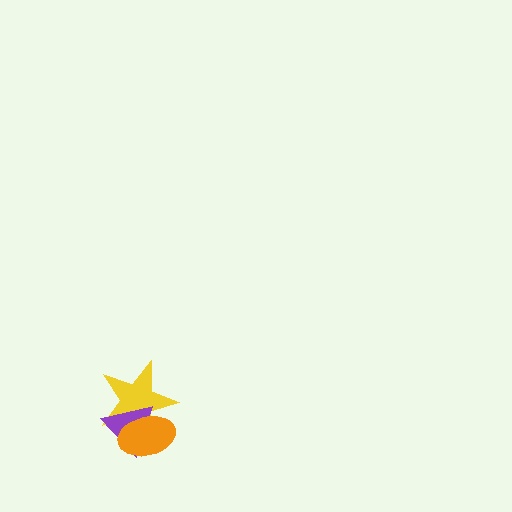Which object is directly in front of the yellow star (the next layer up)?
The purple triangle is directly in front of the yellow star.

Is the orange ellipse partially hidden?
No, no other shape covers it.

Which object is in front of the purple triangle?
The orange ellipse is in front of the purple triangle.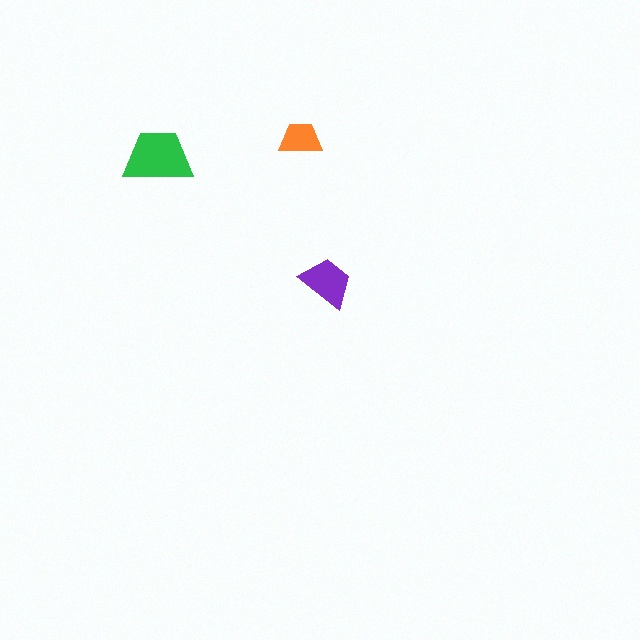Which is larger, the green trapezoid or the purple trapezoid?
The green one.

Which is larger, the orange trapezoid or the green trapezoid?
The green one.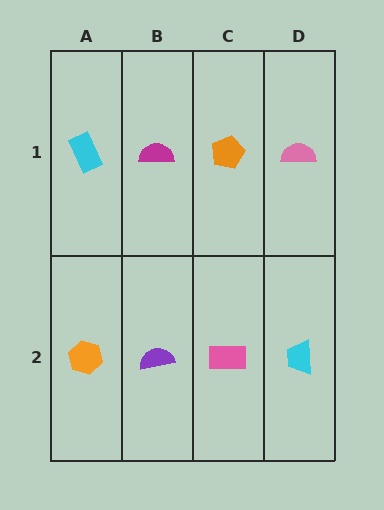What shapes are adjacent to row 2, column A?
A cyan rectangle (row 1, column A), a purple semicircle (row 2, column B).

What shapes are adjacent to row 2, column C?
An orange pentagon (row 1, column C), a purple semicircle (row 2, column B), a cyan trapezoid (row 2, column D).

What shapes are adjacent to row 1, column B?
A purple semicircle (row 2, column B), a cyan rectangle (row 1, column A), an orange pentagon (row 1, column C).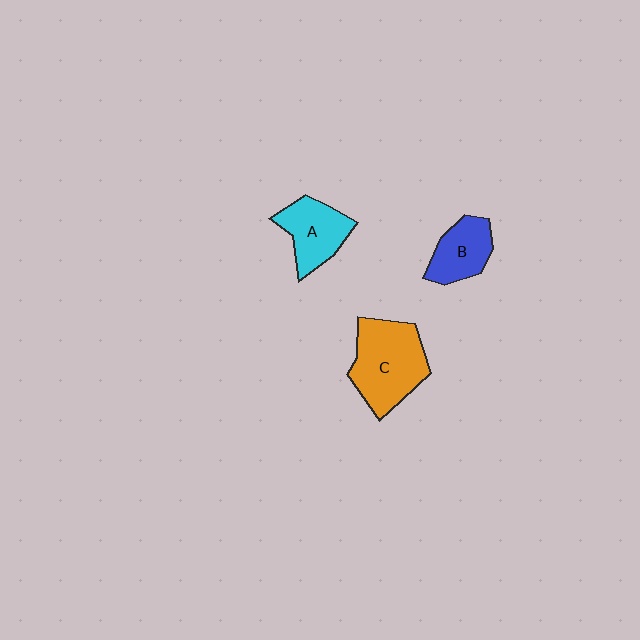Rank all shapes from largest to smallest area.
From largest to smallest: C (orange), A (cyan), B (blue).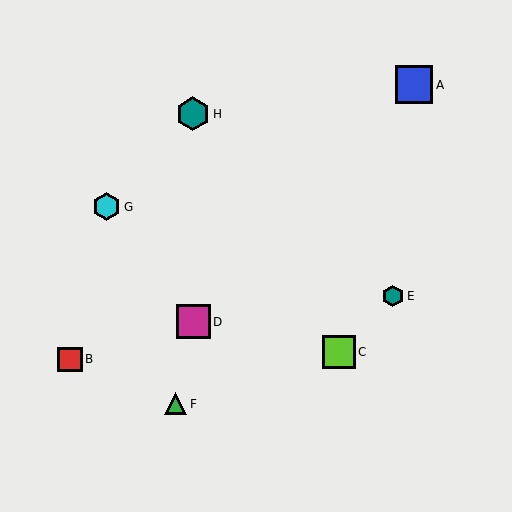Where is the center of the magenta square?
The center of the magenta square is at (193, 322).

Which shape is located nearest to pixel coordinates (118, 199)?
The cyan hexagon (labeled G) at (107, 207) is nearest to that location.